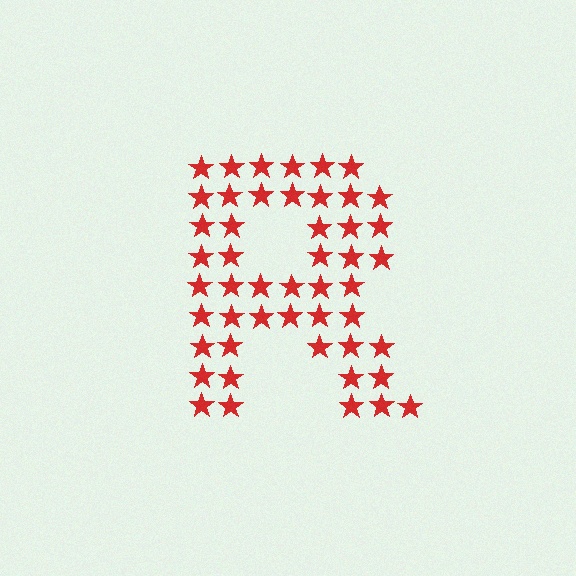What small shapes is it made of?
It is made of small stars.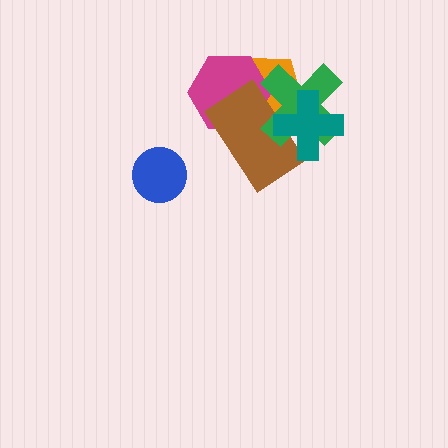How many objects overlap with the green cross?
4 objects overlap with the green cross.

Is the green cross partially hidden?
Yes, it is partially covered by another shape.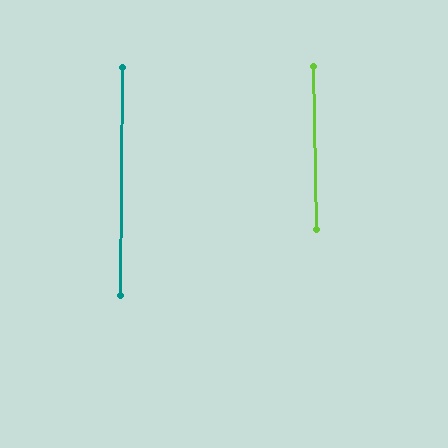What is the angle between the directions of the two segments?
Approximately 2 degrees.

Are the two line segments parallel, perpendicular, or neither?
Parallel — their directions differ by only 1.7°.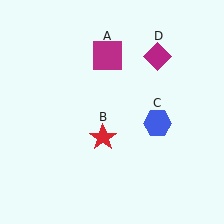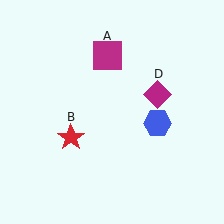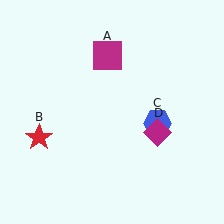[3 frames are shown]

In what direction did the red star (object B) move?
The red star (object B) moved left.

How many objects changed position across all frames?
2 objects changed position: red star (object B), magenta diamond (object D).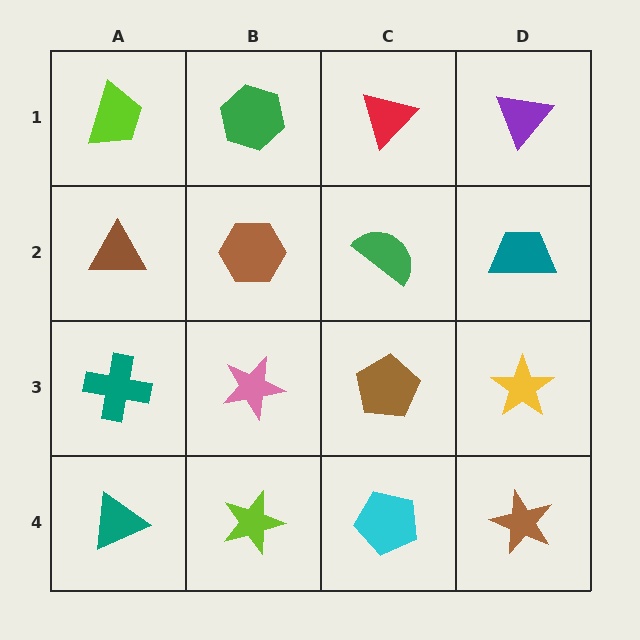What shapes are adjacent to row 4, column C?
A brown pentagon (row 3, column C), a lime star (row 4, column B), a brown star (row 4, column D).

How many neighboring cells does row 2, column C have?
4.